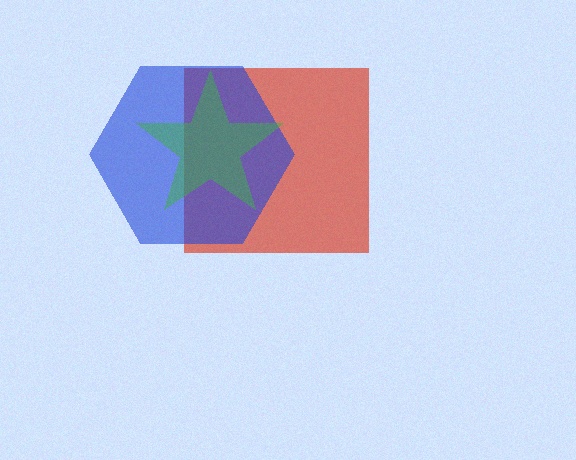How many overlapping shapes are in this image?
There are 3 overlapping shapes in the image.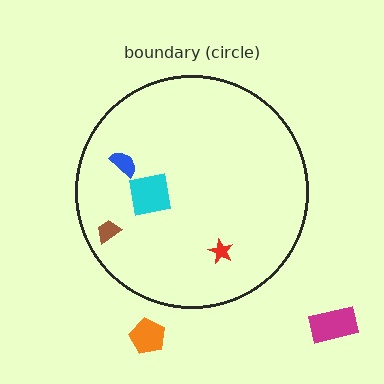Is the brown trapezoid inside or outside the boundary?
Inside.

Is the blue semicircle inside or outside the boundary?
Inside.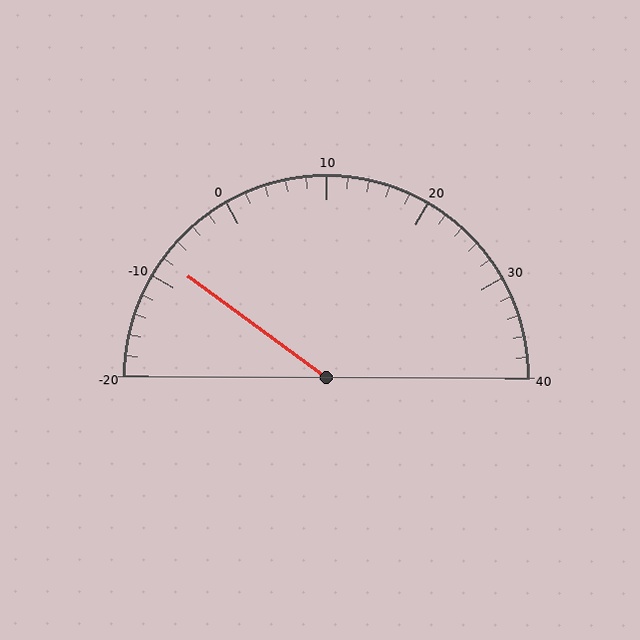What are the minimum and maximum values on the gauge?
The gauge ranges from -20 to 40.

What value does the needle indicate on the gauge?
The needle indicates approximately -8.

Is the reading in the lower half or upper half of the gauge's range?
The reading is in the lower half of the range (-20 to 40).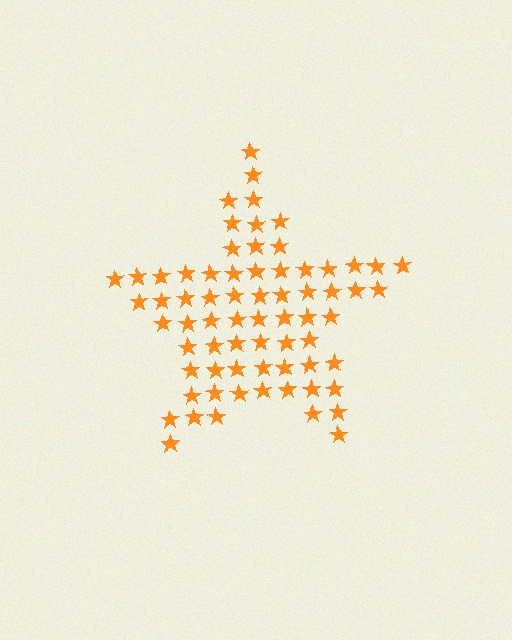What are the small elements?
The small elements are stars.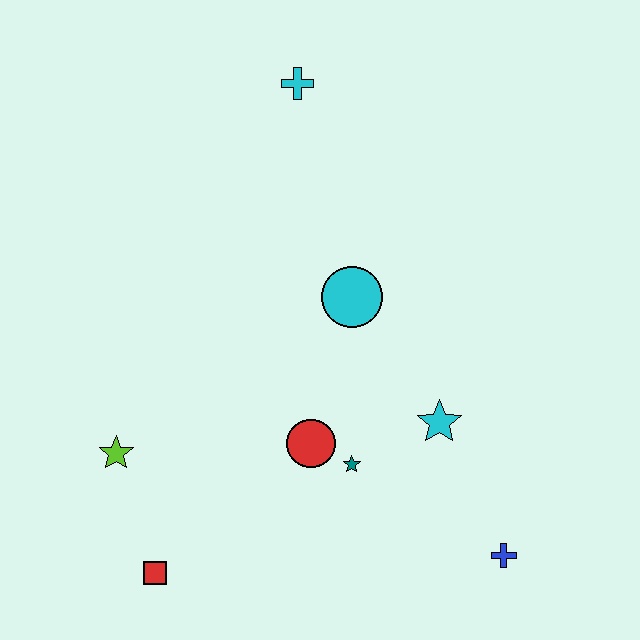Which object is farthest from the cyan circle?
The red square is farthest from the cyan circle.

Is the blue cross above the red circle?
No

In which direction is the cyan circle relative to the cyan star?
The cyan circle is above the cyan star.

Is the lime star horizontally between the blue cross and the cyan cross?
No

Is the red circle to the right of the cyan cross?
Yes